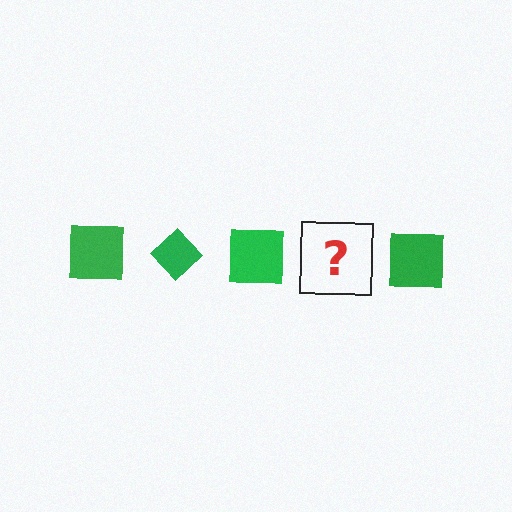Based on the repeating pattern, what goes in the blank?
The blank should be a green diamond.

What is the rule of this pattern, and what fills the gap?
The rule is that the pattern cycles through square, diamond shapes in green. The gap should be filled with a green diamond.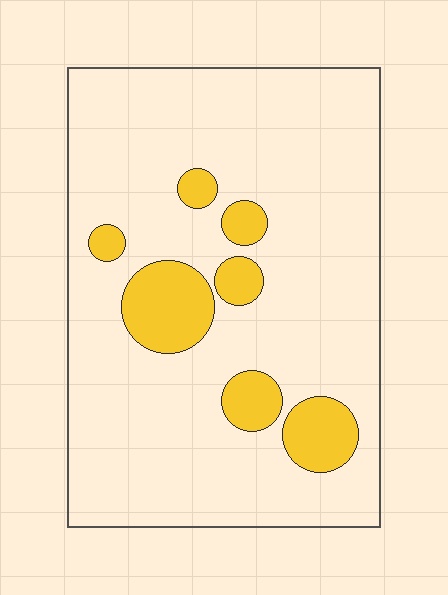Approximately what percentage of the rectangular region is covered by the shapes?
Approximately 15%.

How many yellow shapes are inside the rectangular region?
7.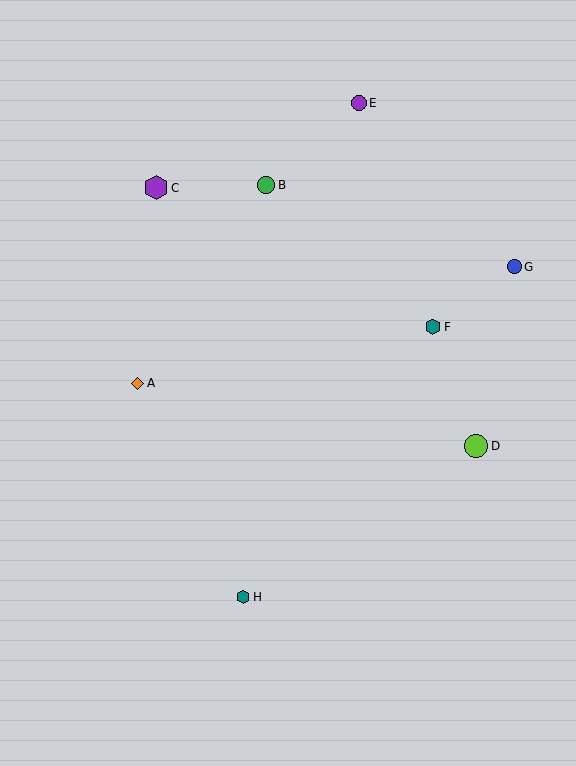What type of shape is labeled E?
Shape E is a purple circle.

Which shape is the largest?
The purple hexagon (labeled C) is the largest.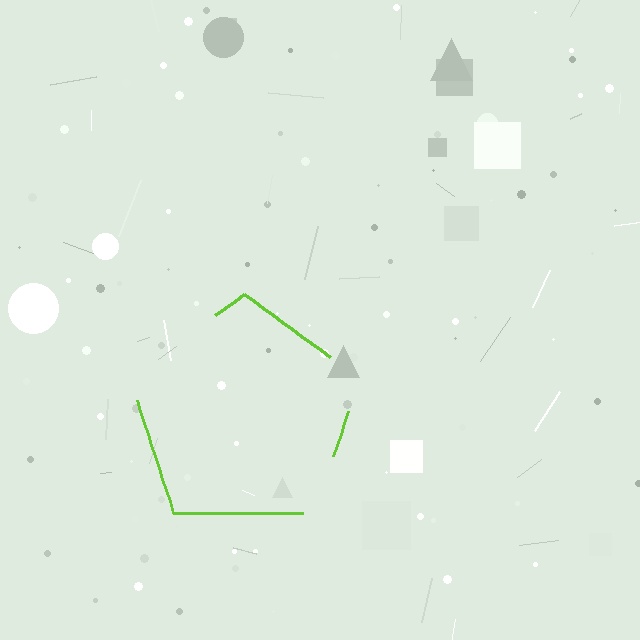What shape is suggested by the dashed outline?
The dashed outline suggests a pentagon.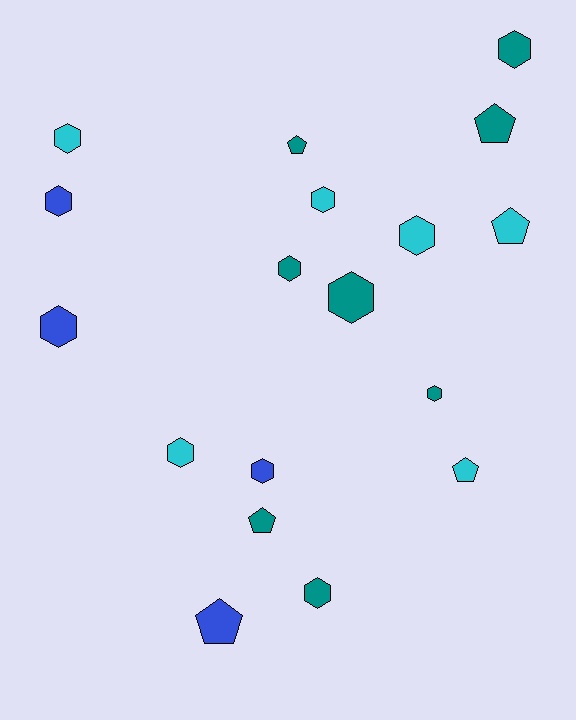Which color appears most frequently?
Teal, with 8 objects.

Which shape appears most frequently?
Hexagon, with 12 objects.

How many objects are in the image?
There are 18 objects.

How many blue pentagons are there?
There is 1 blue pentagon.